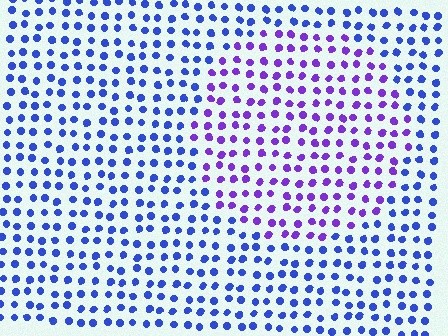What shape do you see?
I see a circle.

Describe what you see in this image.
The image is filled with small blue elements in a uniform arrangement. A circle-shaped region is visible where the elements are tinted to a slightly different hue, forming a subtle color boundary.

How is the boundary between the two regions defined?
The boundary is defined purely by a slight shift in hue (about 40 degrees). Spacing, size, and orientation are identical on both sides.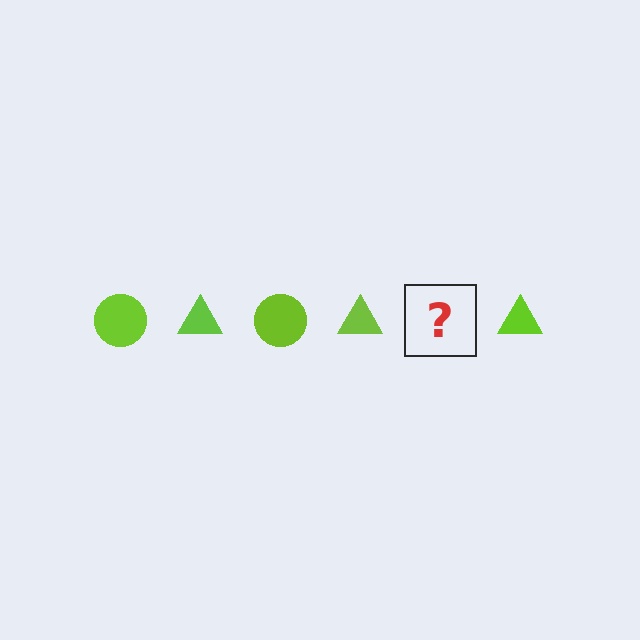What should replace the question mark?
The question mark should be replaced with a lime circle.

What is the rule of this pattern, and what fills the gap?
The rule is that the pattern cycles through circle, triangle shapes in lime. The gap should be filled with a lime circle.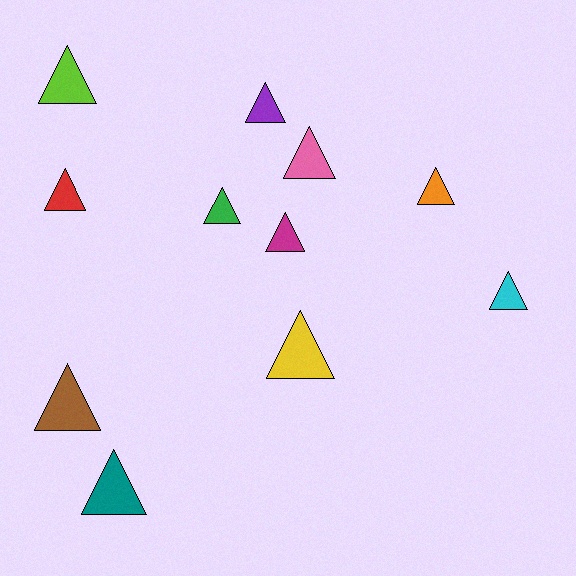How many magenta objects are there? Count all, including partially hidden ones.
There is 1 magenta object.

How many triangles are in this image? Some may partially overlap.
There are 11 triangles.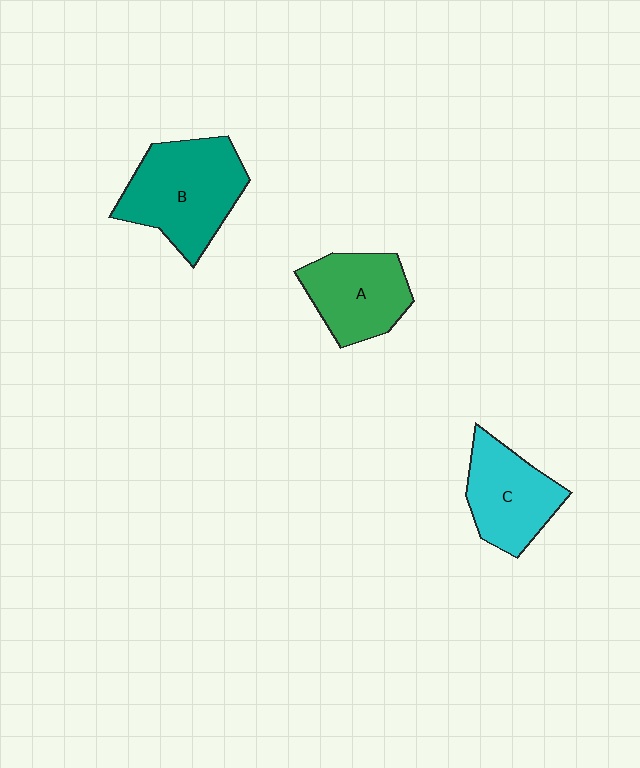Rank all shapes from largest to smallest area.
From largest to smallest: B (teal), C (cyan), A (green).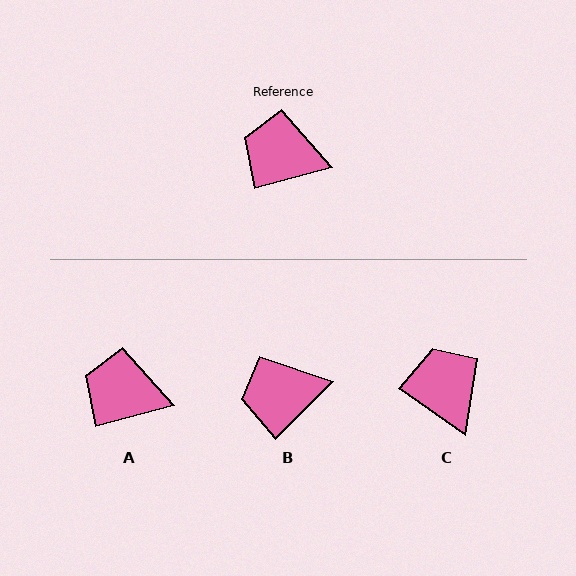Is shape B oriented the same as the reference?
No, it is off by about 30 degrees.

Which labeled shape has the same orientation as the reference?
A.